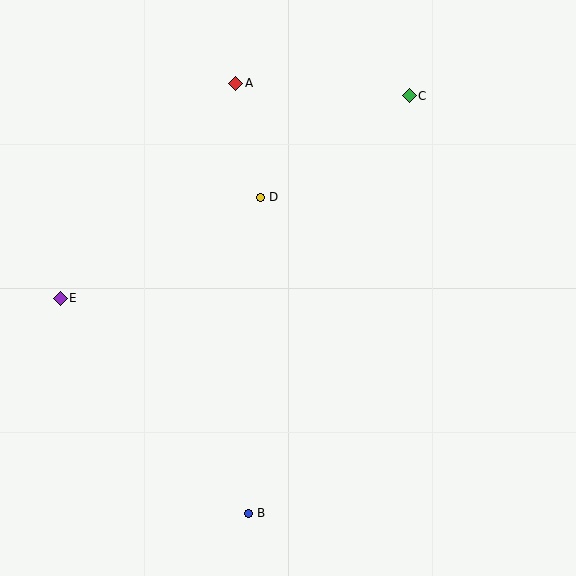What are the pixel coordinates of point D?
Point D is at (260, 197).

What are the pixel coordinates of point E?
Point E is at (60, 298).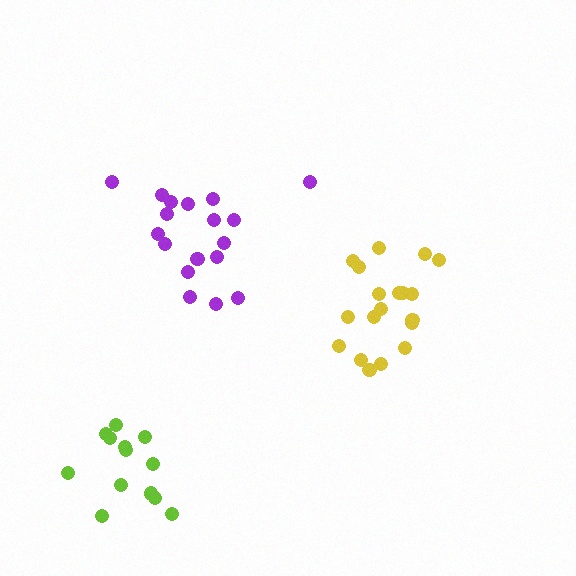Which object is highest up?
The purple cluster is topmost.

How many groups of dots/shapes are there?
There are 3 groups.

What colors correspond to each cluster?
The clusters are colored: yellow, lime, purple.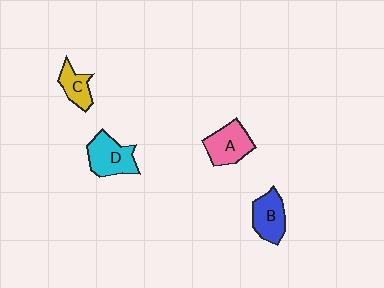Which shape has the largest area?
Shape D (cyan).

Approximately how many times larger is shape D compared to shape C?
Approximately 1.6 times.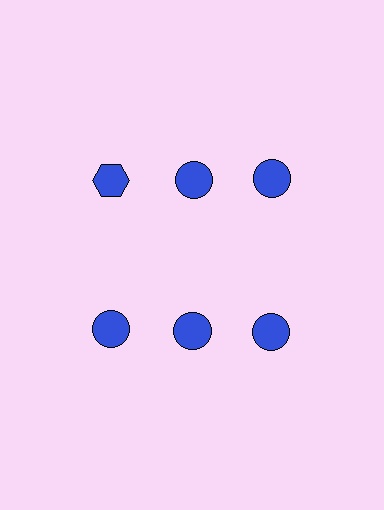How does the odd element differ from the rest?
It has a different shape: hexagon instead of circle.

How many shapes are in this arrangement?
There are 6 shapes arranged in a grid pattern.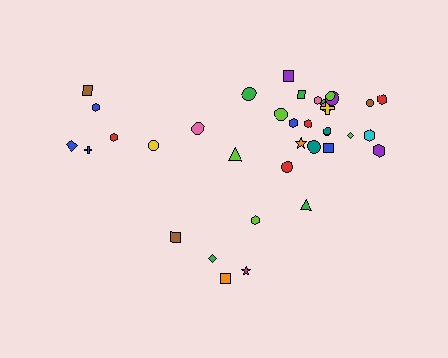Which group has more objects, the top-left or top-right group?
The top-right group.